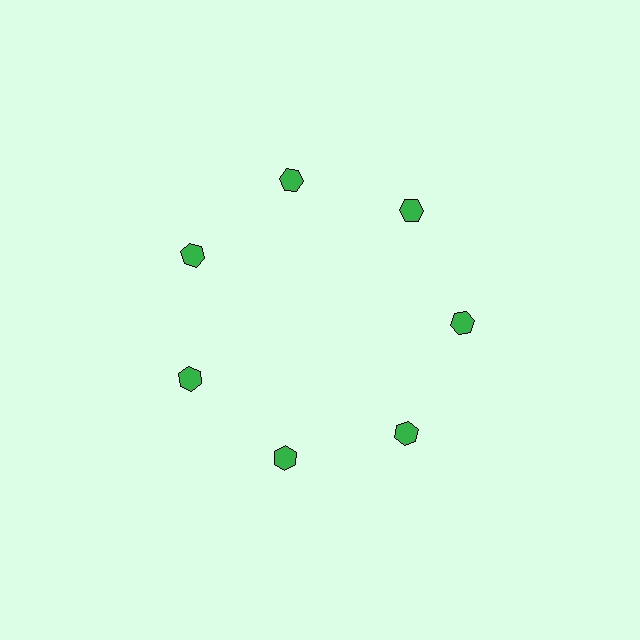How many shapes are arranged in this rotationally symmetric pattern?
There are 7 shapes, arranged in 7 groups of 1.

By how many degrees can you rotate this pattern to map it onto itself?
The pattern maps onto itself every 51 degrees of rotation.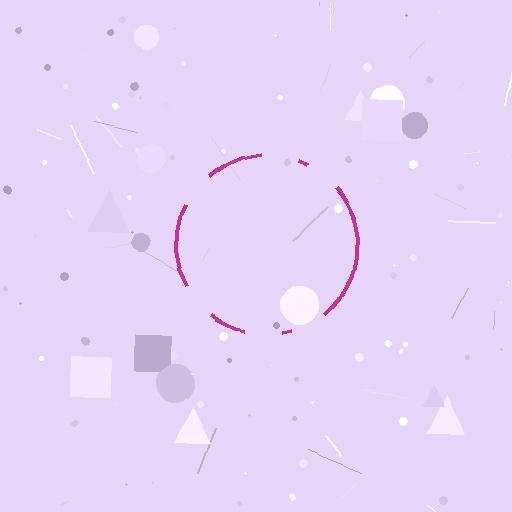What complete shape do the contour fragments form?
The contour fragments form a circle.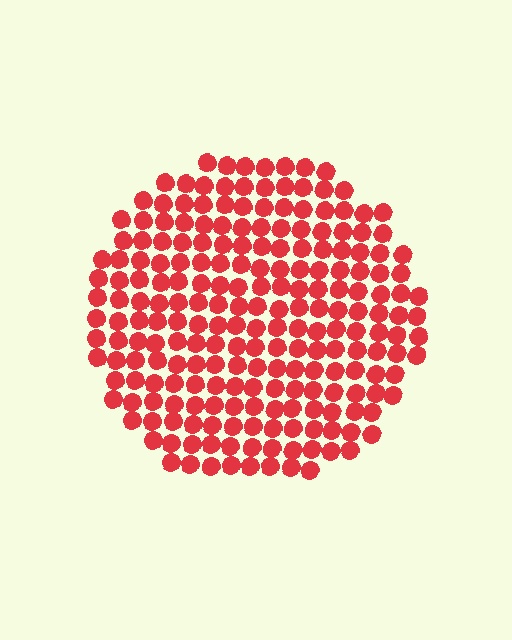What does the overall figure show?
The overall figure shows a circle.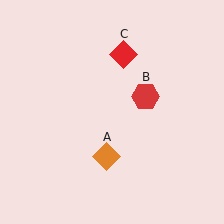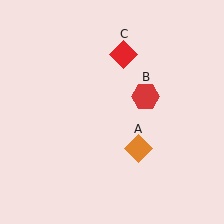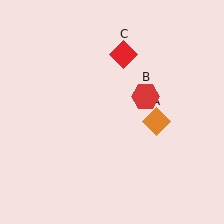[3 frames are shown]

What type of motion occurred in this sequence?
The orange diamond (object A) rotated counterclockwise around the center of the scene.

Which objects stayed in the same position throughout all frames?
Red hexagon (object B) and red diamond (object C) remained stationary.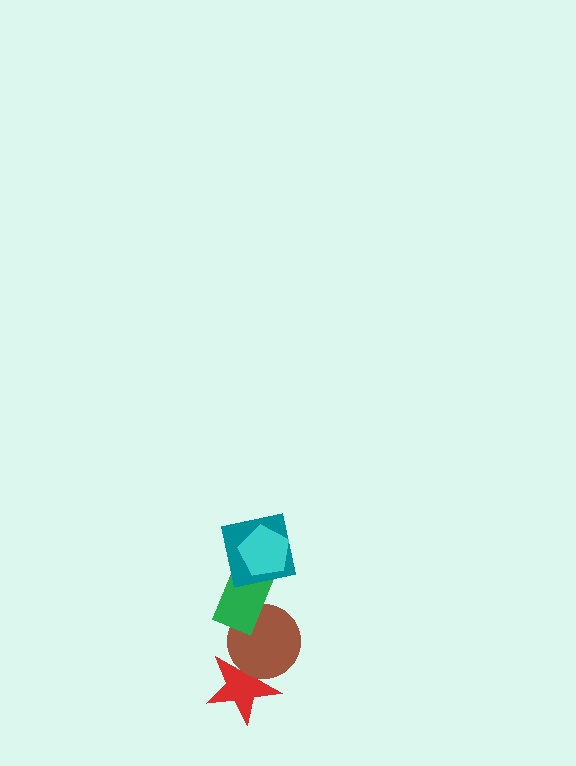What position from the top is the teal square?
The teal square is 2nd from the top.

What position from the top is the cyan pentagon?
The cyan pentagon is 1st from the top.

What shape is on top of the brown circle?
The green rectangle is on top of the brown circle.